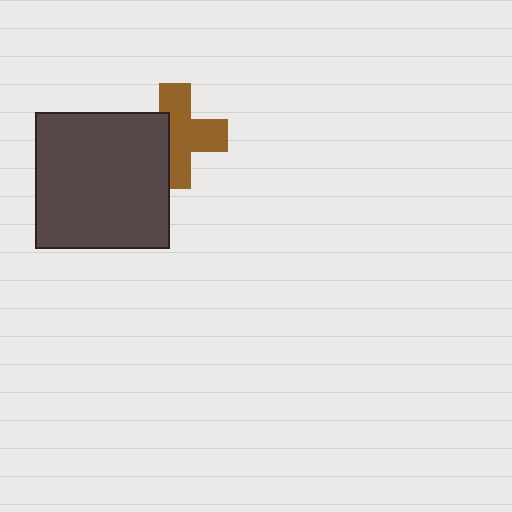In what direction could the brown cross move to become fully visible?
The brown cross could move right. That would shift it out from behind the dark gray rectangle entirely.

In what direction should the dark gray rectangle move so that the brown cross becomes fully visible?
The dark gray rectangle should move left. That is the shortest direction to clear the overlap and leave the brown cross fully visible.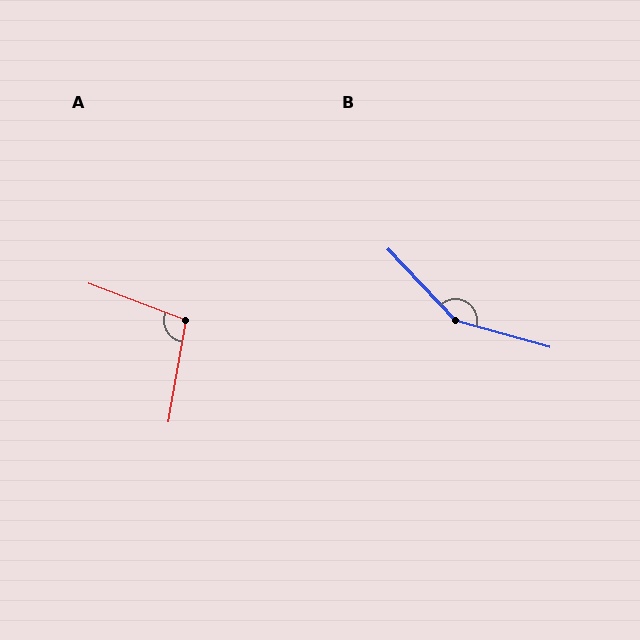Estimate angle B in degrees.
Approximately 150 degrees.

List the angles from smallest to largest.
A (101°), B (150°).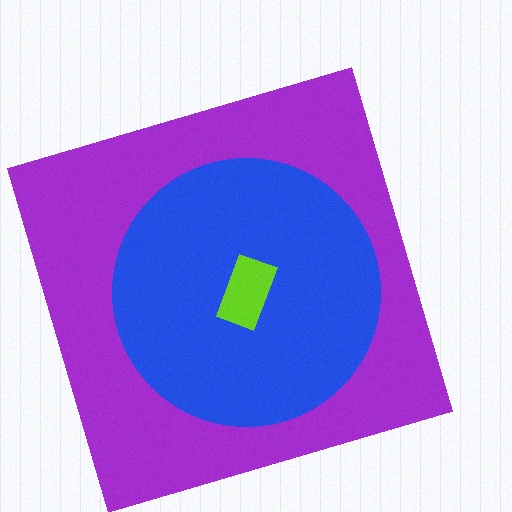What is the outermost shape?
The purple square.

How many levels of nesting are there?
3.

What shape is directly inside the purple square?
The blue circle.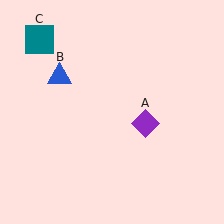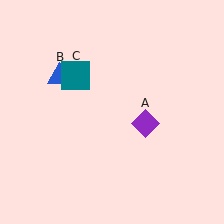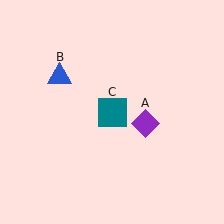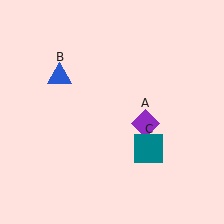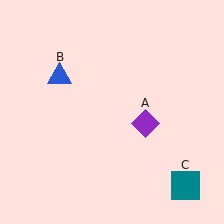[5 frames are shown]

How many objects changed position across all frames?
1 object changed position: teal square (object C).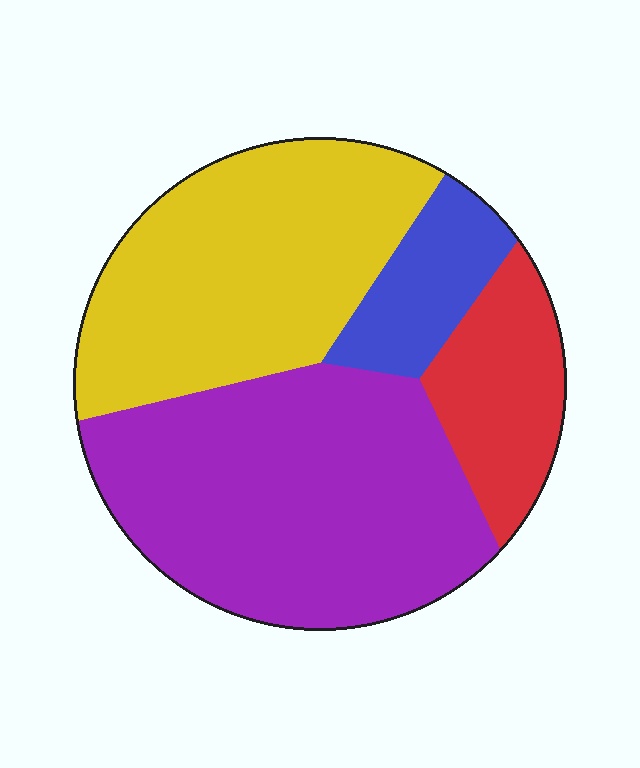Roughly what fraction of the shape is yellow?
Yellow covers 34% of the shape.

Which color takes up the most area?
Purple, at roughly 40%.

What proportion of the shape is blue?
Blue takes up about one tenth (1/10) of the shape.